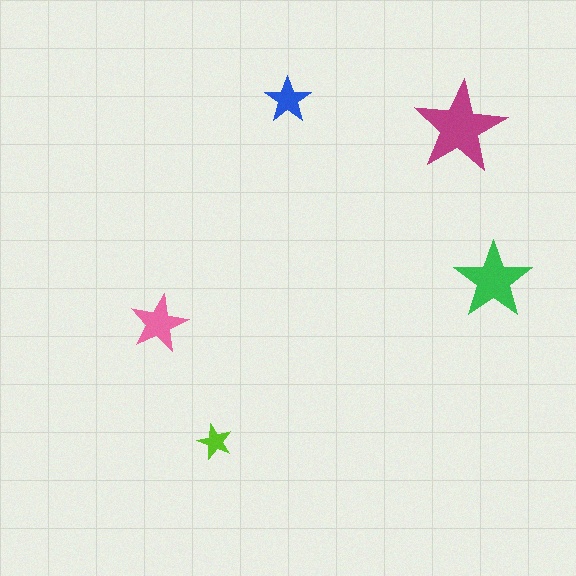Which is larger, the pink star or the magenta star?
The magenta one.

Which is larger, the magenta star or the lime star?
The magenta one.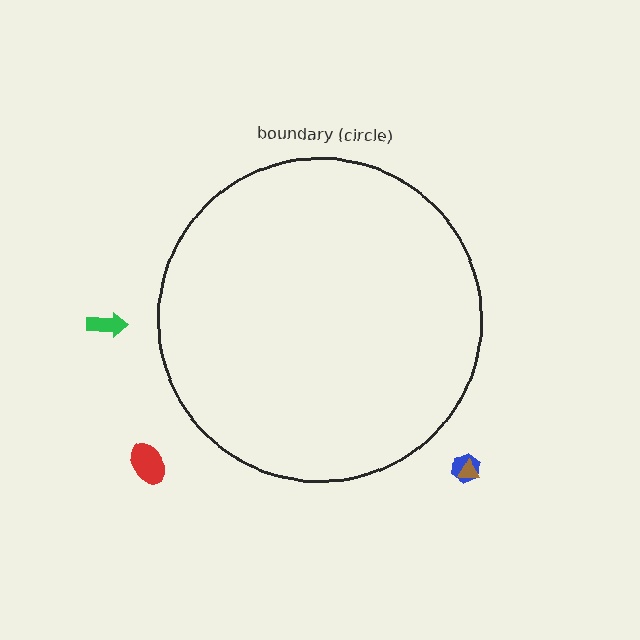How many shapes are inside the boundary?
0 inside, 4 outside.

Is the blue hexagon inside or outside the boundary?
Outside.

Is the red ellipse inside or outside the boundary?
Outside.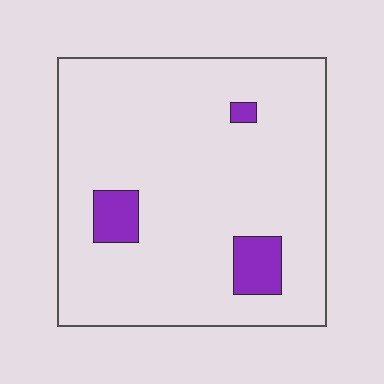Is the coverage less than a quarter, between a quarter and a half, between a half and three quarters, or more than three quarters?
Less than a quarter.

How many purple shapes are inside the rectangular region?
3.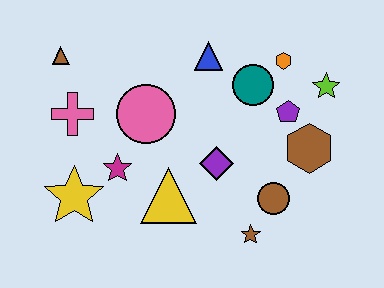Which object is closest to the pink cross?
The brown triangle is closest to the pink cross.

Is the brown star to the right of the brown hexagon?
No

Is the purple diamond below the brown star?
No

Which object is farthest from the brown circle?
The brown triangle is farthest from the brown circle.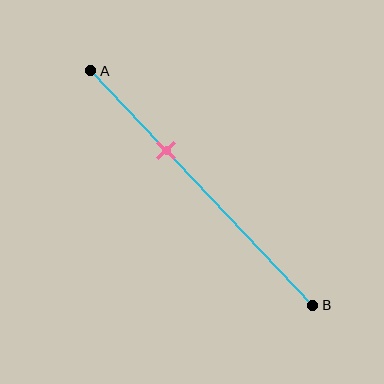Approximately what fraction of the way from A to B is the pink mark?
The pink mark is approximately 35% of the way from A to B.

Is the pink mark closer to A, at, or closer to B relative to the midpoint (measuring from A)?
The pink mark is closer to point A than the midpoint of segment AB.